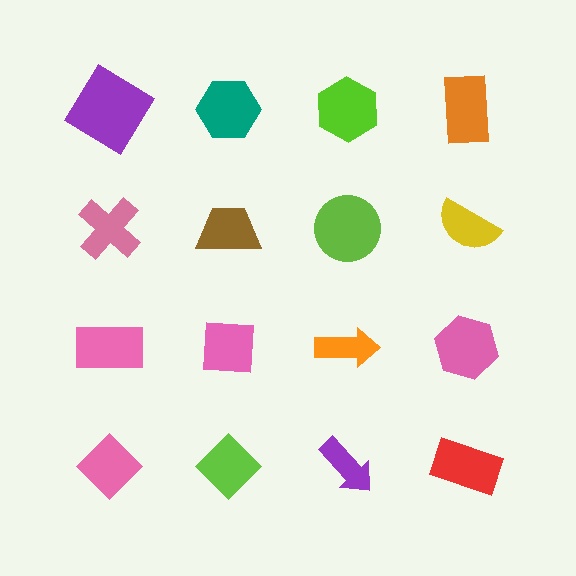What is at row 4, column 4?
A red rectangle.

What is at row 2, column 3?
A lime circle.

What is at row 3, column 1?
A pink rectangle.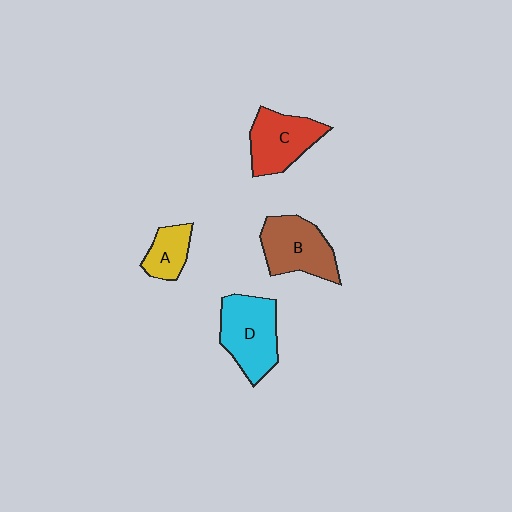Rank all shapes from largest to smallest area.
From largest to smallest: D (cyan), B (brown), C (red), A (yellow).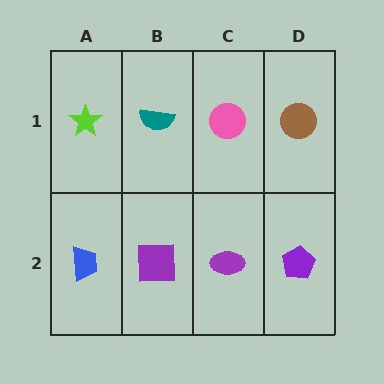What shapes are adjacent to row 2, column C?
A pink circle (row 1, column C), a purple square (row 2, column B), a purple pentagon (row 2, column D).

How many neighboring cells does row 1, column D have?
2.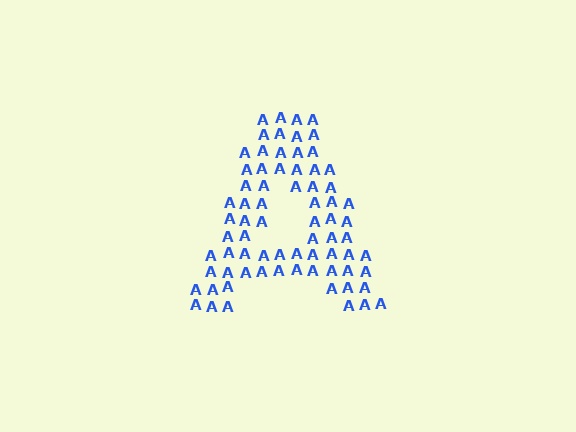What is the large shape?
The large shape is the letter A.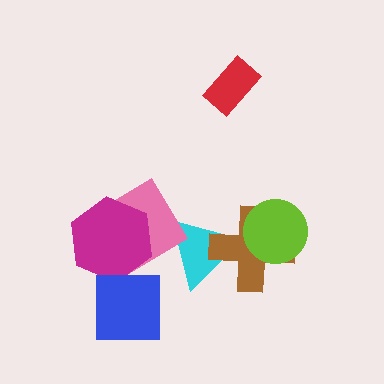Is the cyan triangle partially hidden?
Yes, it is partially covered by another shape.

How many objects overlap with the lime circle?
1 object overlaps with the lime circle.